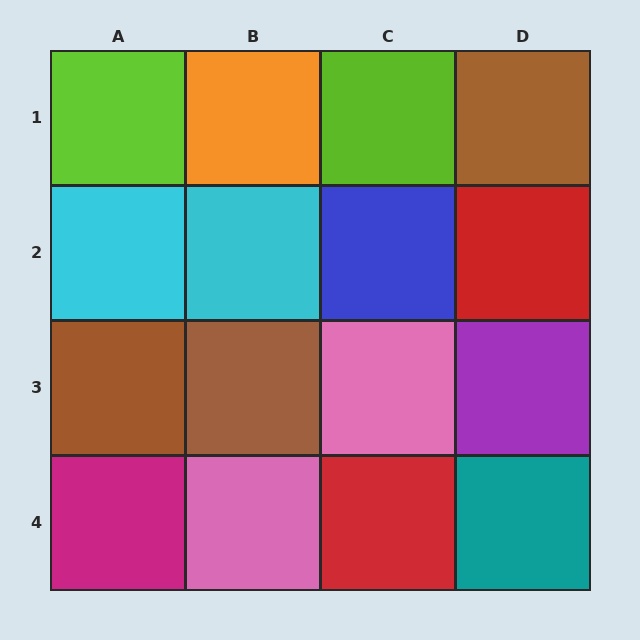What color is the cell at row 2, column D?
Red.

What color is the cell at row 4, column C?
Red.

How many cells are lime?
2 cells are lime.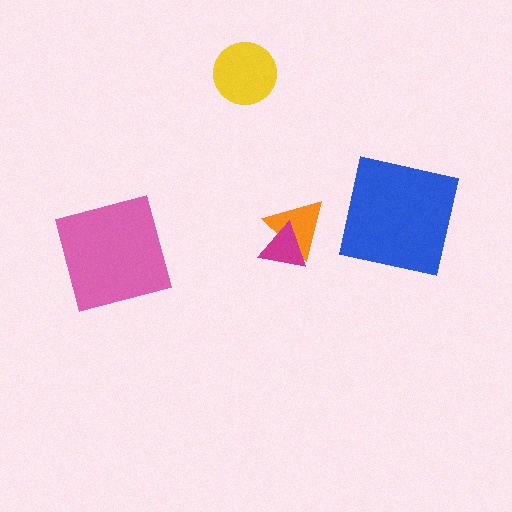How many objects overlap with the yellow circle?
0 objects overlap with the yellow circle.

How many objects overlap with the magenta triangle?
1 object overlaps with the magenta triangle.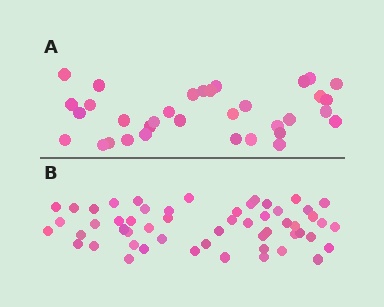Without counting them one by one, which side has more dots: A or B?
Region B (the bottom region) has more dots.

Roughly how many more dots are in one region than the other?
Region B has approximately 20 more dots than region A.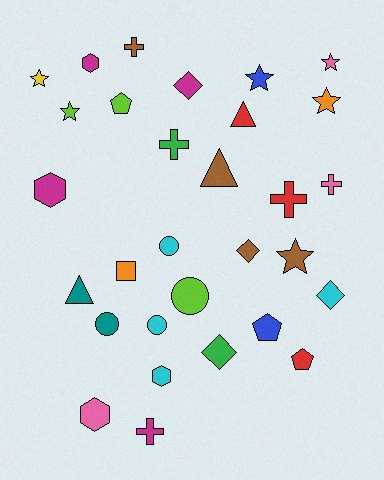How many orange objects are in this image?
There are 2 orange objects.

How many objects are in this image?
There are 30 objects.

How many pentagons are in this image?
There are 3 pentagons.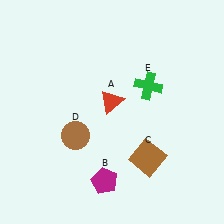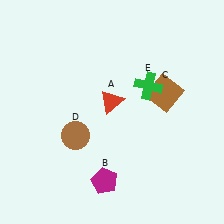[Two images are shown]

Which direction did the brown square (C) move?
The brown square (C) moved up.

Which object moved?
The brown square (C) moved up.